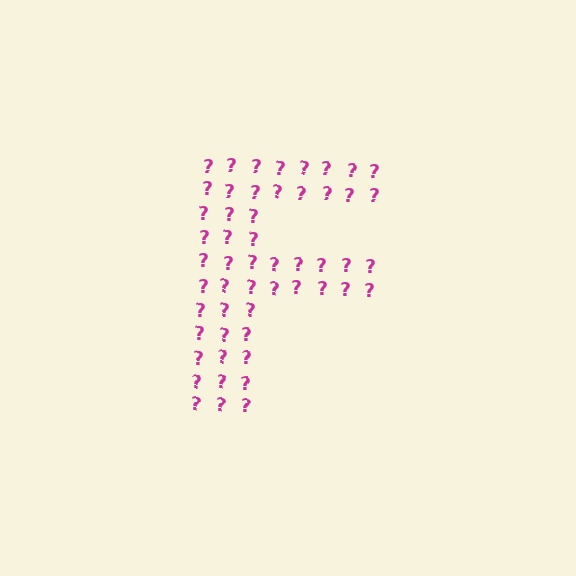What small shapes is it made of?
It is made of small question marks.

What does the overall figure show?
The overall figure shows the letter F.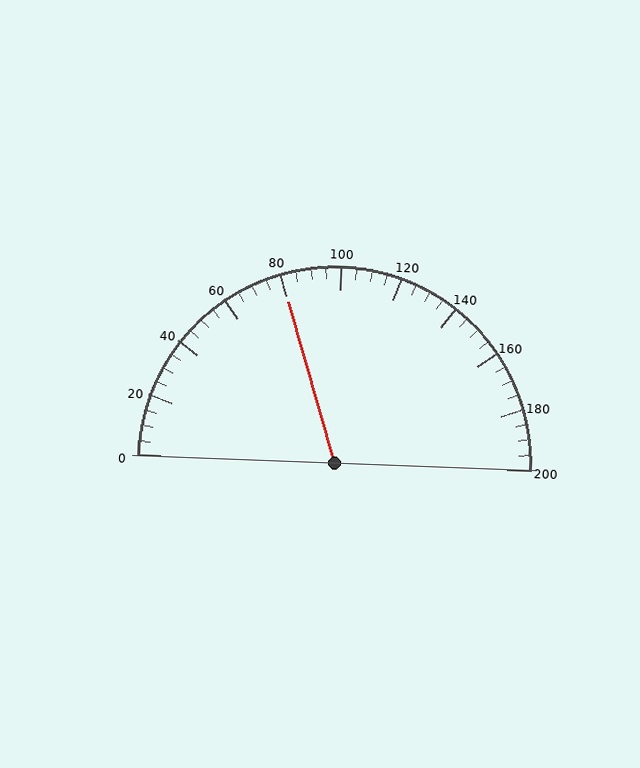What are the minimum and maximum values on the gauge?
The gauge ranges from 0 to 200.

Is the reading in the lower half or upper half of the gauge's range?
The reading is in the lower half of the range (0 to 200).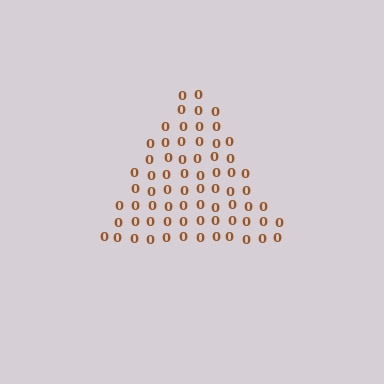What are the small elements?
The small elements are digit 0's.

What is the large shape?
The large shape is a triangle.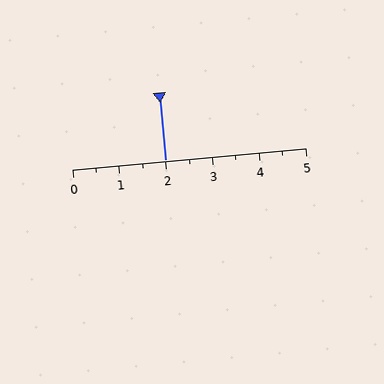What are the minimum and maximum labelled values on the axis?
The axis runs from 0 to 5.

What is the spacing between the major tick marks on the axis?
The major ticks are spaced 1 apart.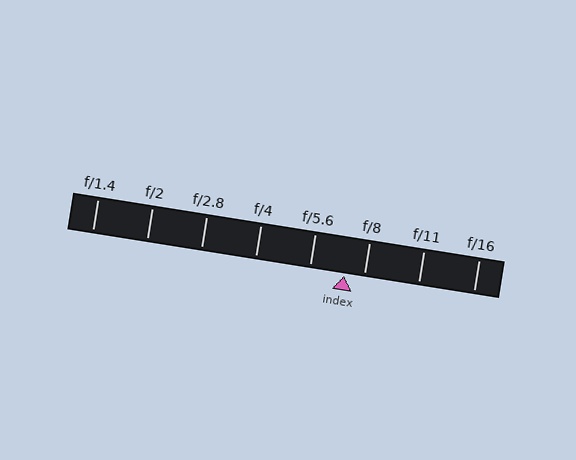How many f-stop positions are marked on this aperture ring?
There are 8 f-stop positions marked.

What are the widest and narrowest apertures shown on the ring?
The widest aperture shown is f/1.4 and the narrowest is f/16.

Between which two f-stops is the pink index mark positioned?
The index mark is between f/5.6 and f/8.